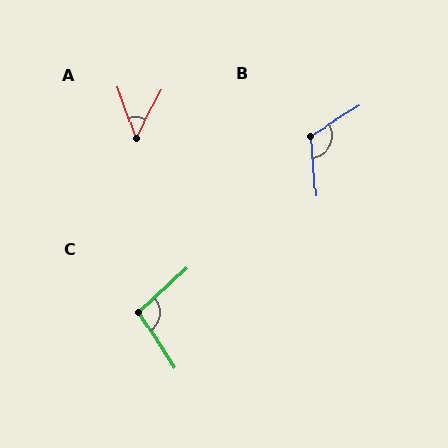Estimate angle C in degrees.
Approximately 100 degrees.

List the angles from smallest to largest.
A (48°), C (100°), B (117°).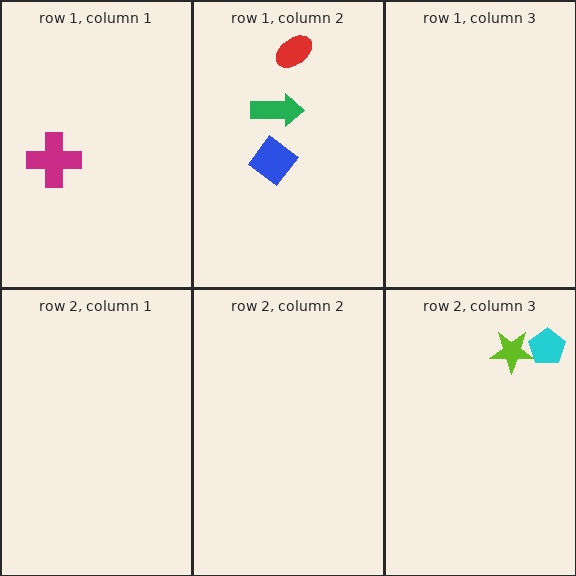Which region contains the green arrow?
The row 1, column 2 region.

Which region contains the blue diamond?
The row 1, column 2 region.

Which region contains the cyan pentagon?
The row 2, column 3 region.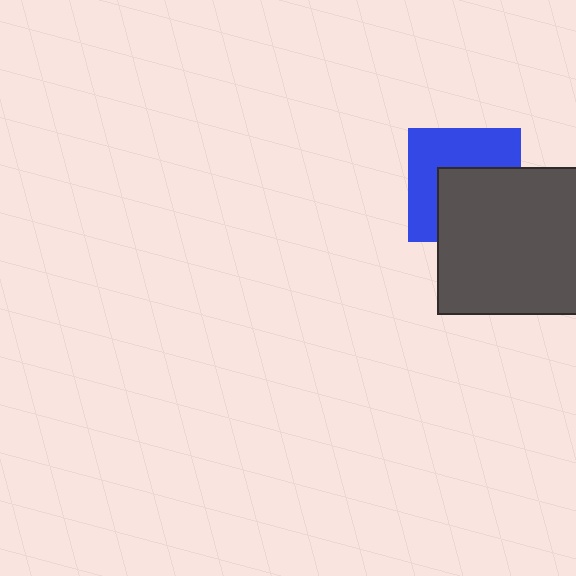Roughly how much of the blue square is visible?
About half of it is visible (roughly 52%).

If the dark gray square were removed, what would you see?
You would see the complete blue square.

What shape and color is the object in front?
The object in front is a dark gray square.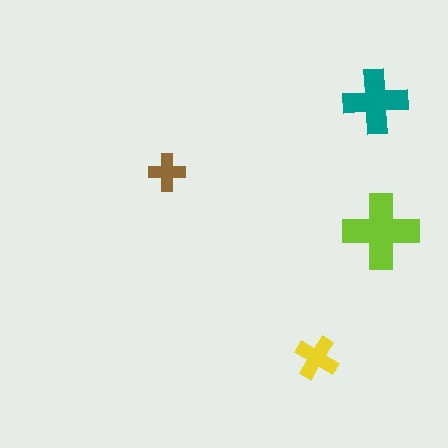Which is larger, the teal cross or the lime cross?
The lime one.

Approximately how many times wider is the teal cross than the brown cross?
About 1.5 times wider.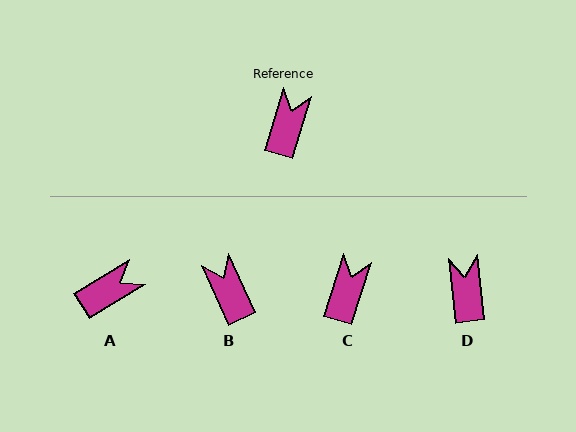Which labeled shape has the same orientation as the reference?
C.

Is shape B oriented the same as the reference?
No, it is off by about 41 degrees.